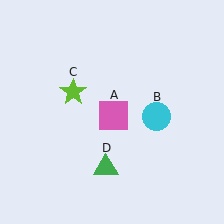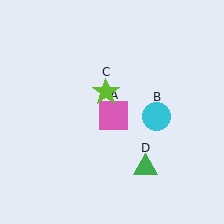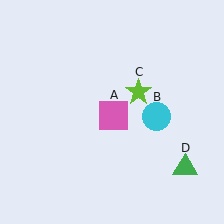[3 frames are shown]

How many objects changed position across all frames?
2 objects changed position: lime star (object C), green triangle (object D).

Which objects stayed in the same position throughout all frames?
Pink square (object A) and cyan circle (object B) remained stationary.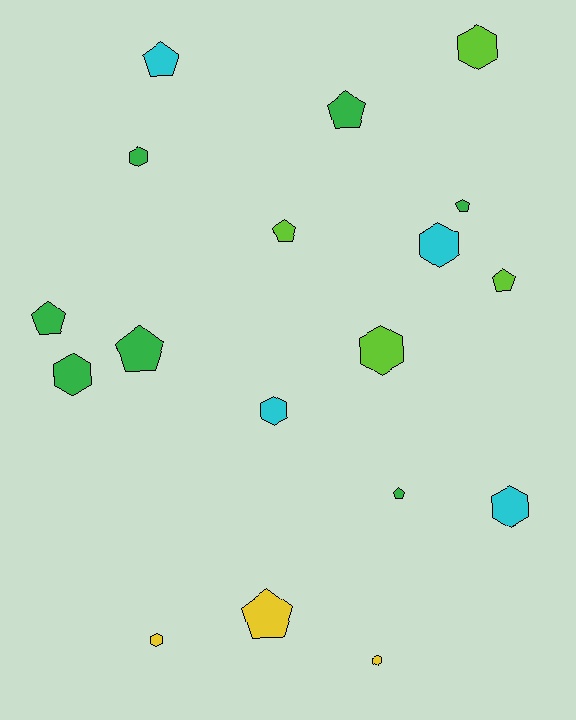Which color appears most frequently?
Green, with 7 objects.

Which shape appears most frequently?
Hexagon, with 9 objects.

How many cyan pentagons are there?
There is 1 cyan pentagon.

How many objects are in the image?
There are 18 objects.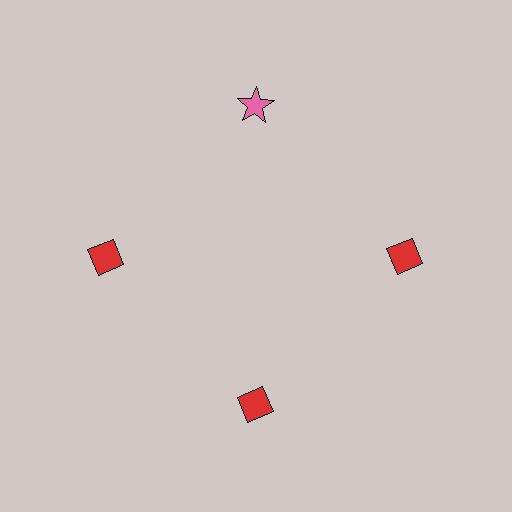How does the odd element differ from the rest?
It differs in both color (pink instead of red) and shape (star instead of diamond).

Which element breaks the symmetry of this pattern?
The pink star at roughly the 12 o'clock position breaks the symmetry. All other shapes are red diamonds.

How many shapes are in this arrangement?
There are 4 shapes arranged in a ring pattern.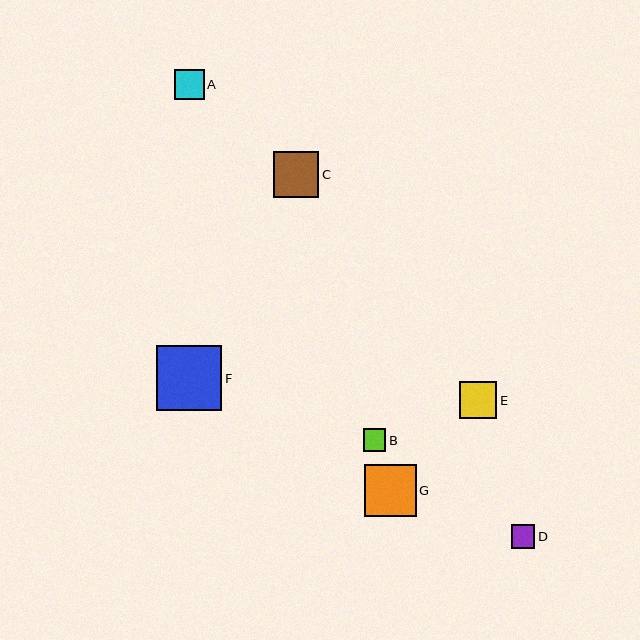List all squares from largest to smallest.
From largest to smallest: F, G, C, E, A, D, B.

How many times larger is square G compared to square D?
Square G is approximately 2.3 times the size of square D.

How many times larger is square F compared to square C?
Square F is approximately 1.4 times the size of square C.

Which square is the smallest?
Square B is the smallest with a size of approximately 23 pixels.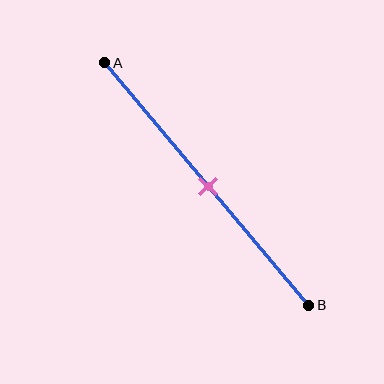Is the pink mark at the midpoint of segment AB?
Yes, the mark is approximately at the midpoint.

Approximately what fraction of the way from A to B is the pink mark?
The pink mark is approximately 50% of the way from A to B.